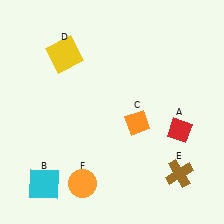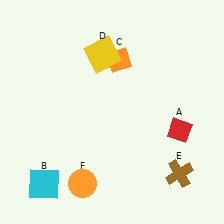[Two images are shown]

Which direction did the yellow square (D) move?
The yellow square (D) moved right.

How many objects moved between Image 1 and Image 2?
2 objects moved between the two images.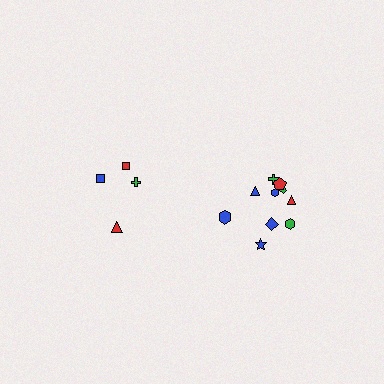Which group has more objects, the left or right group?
The right group.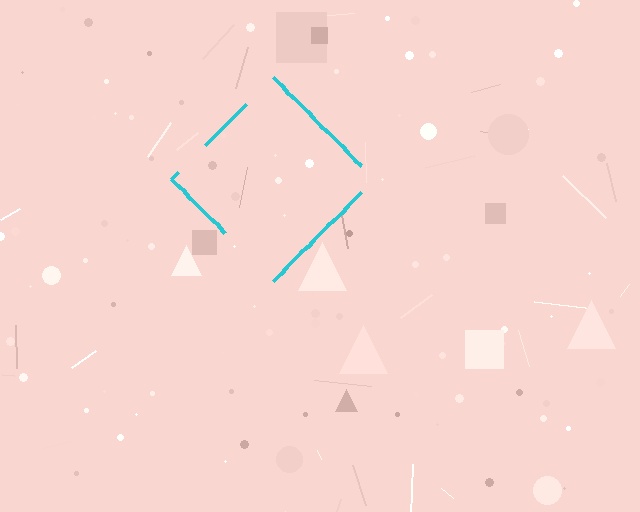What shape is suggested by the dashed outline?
The dashed outline suggests a diamond.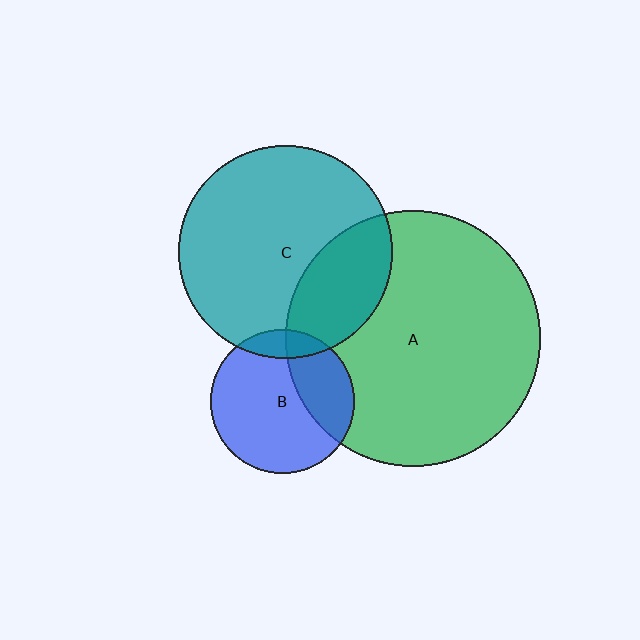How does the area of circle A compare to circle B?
Approximately 3.1 times.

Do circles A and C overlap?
Yes.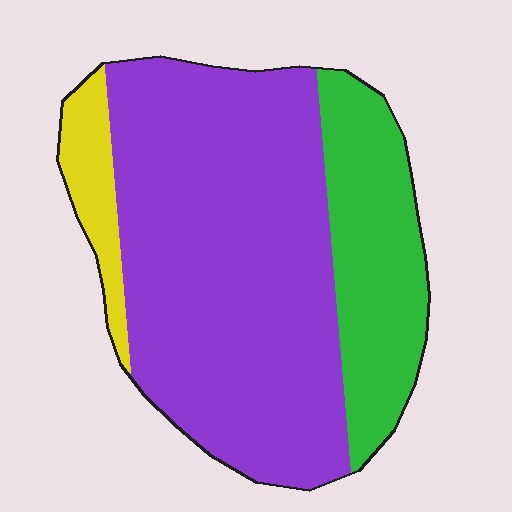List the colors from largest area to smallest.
From largest to smallest: purple, green, yellow.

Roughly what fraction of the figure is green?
Green takes up about one quarter (1/4) of the figure.